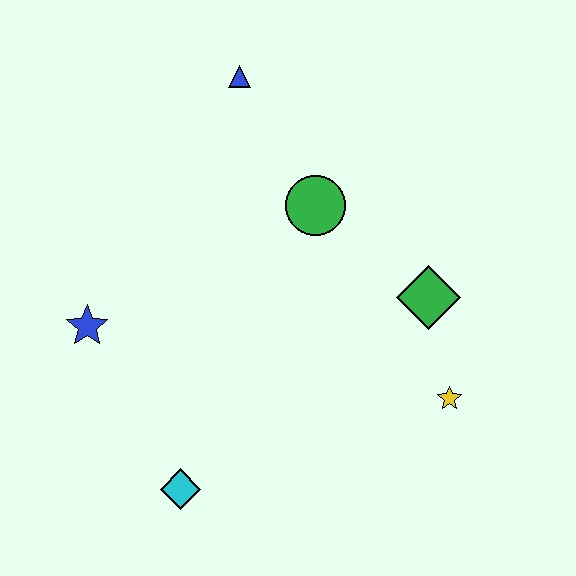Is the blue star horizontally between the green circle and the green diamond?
No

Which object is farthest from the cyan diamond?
The blue triangle is farthest from the cyan diamond.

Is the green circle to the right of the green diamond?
No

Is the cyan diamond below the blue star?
Yes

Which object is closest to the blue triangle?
The green circle is closest to the blue triangle.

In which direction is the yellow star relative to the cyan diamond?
The yellow star is to the right of the cyan diamond.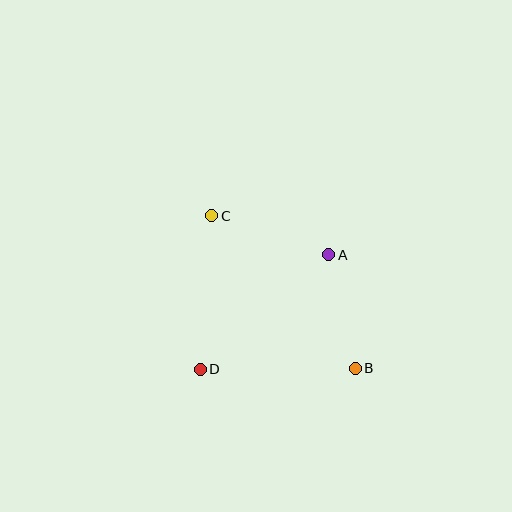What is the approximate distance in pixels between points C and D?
The distance between C and D is approximately 154 pixels.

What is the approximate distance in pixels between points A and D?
The distance between A and D is approximately 172 pixels.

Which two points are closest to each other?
Points A and B are closest to each other.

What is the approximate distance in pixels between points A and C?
The distance between A and C is approximately 123 pixels.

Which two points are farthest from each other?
Points B and C are farthest from each other.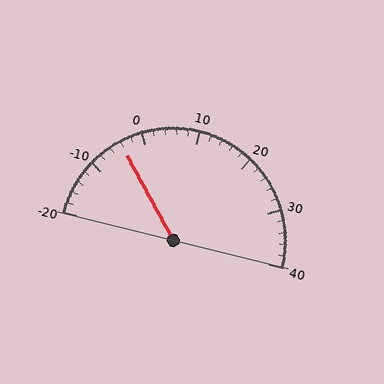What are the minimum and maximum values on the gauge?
The gauge ranges from -20 to 40.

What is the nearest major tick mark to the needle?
The nearest major tick mark is 0.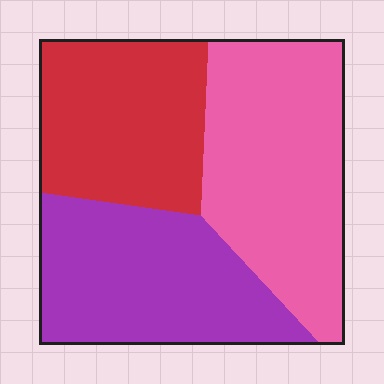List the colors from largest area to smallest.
From largest to smallest: pink, purple, red.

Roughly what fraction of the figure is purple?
Purple takes up between a quarter and a half of the figure.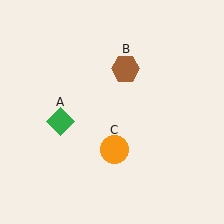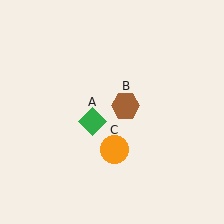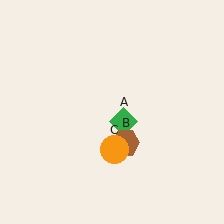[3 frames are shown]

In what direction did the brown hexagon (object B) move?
The brown hexagon (object B) moved down.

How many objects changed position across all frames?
2 objects changed position: green diamond (object A), brown hexagon (object B).